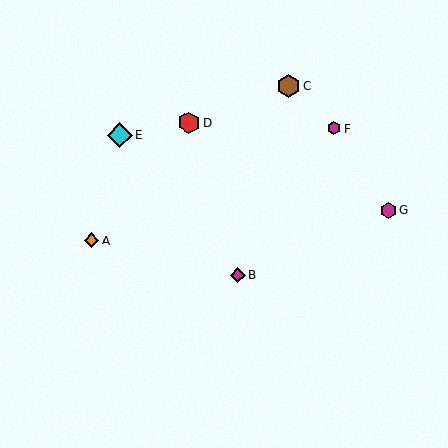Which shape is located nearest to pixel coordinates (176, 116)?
The red hexagon (labeled D) at (189, 123) is nearest to that location.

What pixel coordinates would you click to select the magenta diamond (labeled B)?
Click at (238, 275) to select the magenta diamond B.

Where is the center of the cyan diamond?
The center of the cyan diamond is at (120, 135).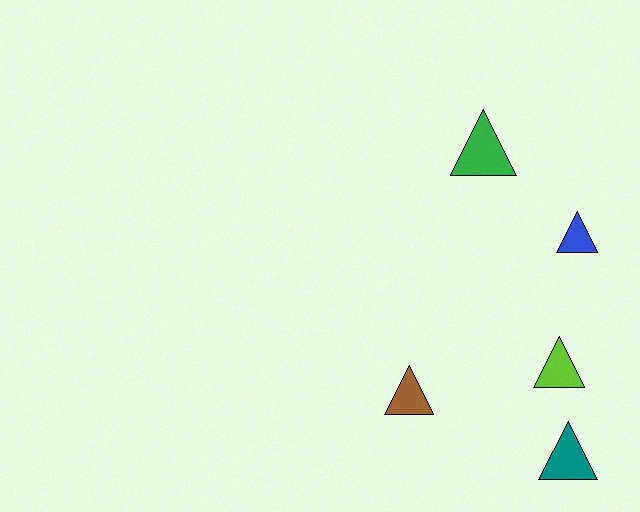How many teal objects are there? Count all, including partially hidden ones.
There is 1 teal object.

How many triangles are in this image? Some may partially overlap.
There are 5 triangles.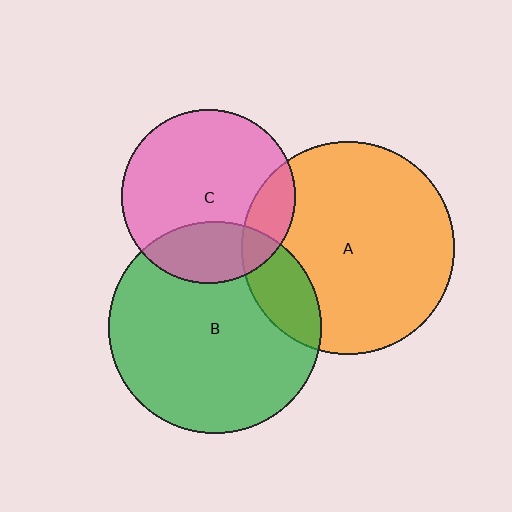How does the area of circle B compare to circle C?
Approximately 1.5 times.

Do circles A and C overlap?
Yes.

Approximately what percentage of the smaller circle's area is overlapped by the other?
Approximately 15%.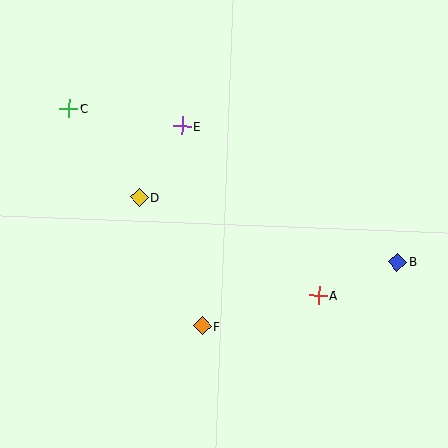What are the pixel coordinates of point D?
Point D is at (139, 197).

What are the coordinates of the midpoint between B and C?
The midpoint between B and C is at (233, 185).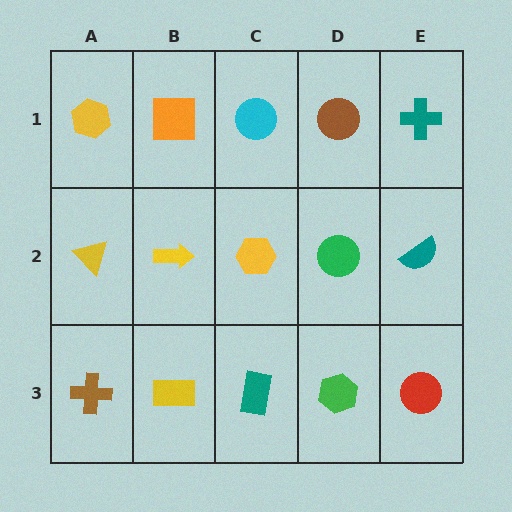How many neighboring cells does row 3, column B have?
3.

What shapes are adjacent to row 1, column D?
A green circle (row 2, column D), a cyan circle (row 1, column C), a teal cross (row 1, column E).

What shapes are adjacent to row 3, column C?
A yellow hexagon (row 2, column C), a yellow rectangle (row 3, column B), a green hexagon (row 3, column D).